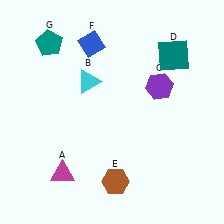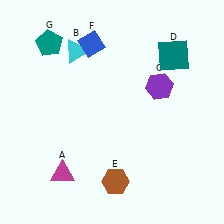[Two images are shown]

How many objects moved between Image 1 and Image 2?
1 object moved between the two images.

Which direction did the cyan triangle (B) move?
The cyan triangle (B) moved up.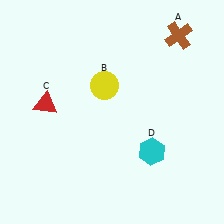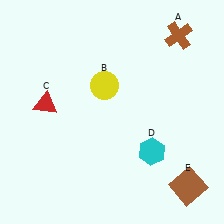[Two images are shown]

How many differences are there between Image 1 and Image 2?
There is 1 difference between the two images.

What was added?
A brown square (E) was added in Image 2.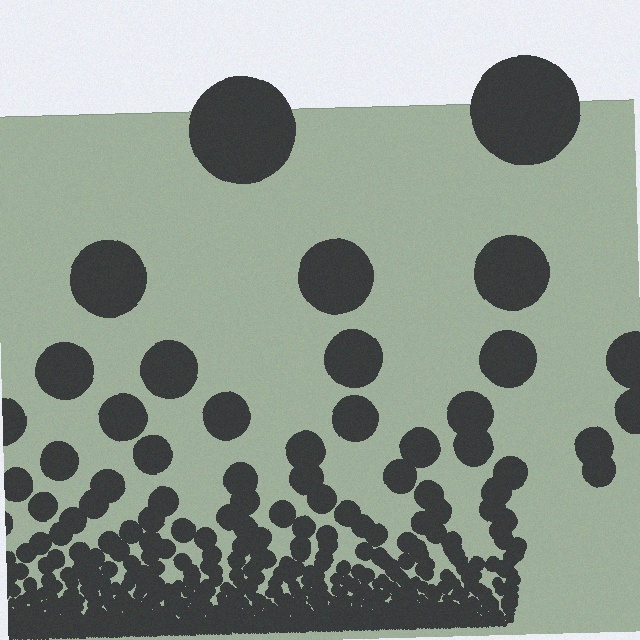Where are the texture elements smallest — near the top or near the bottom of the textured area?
Near the bottom.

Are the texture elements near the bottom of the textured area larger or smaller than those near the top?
Smaller. The gradient is inverted — elements near the bottom are smaller and denser.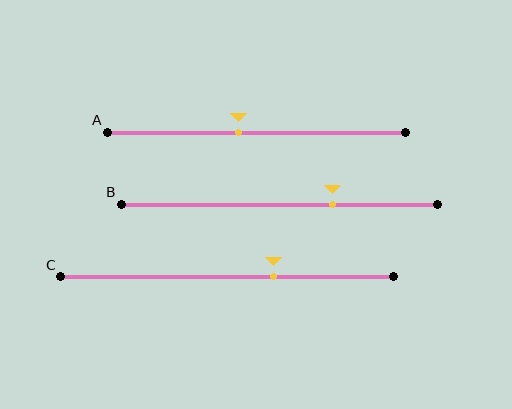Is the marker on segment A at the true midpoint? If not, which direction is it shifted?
No, the marker on segment A is shifted to the left by about 6% of the segment length.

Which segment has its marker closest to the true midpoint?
Segment A has its marker closest to the true midpoint.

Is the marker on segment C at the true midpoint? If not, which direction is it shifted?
No, the marker on segment C is shifted to the right by about 14% of the segment length.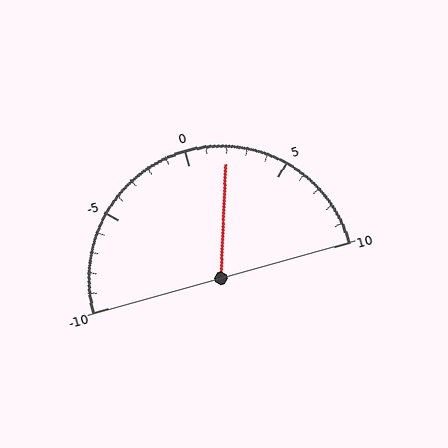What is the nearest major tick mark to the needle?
The nearest major tick mark is 0.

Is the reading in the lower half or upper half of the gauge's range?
The reading is in the upper half of the range (-10 to 10).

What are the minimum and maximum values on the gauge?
The gauge ranges from -10 to 10.